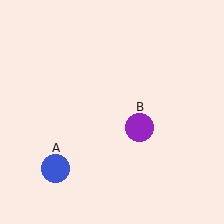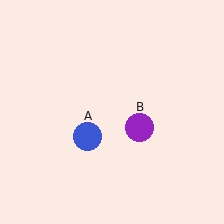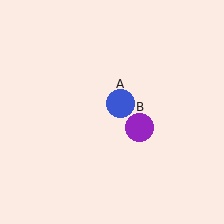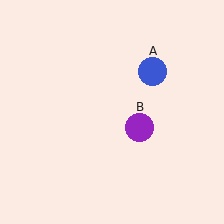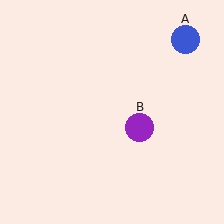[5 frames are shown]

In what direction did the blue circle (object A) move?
The blue circle (object A) moved up and to the right.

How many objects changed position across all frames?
1 object changed position: blue circle (object A).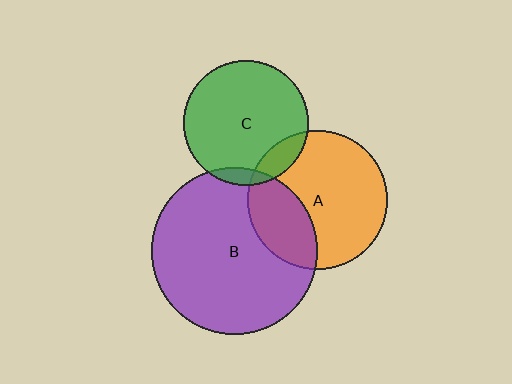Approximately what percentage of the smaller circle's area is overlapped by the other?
Approximately 10%.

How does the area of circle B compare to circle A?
Approximately 1.4 times.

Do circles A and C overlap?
Yes.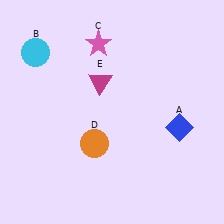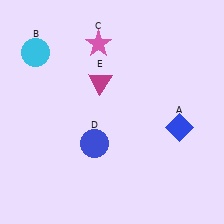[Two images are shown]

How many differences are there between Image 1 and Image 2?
There is 1 difference between the two images.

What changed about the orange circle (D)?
In Image 1, D is orange. In Image 2, it changed to blue.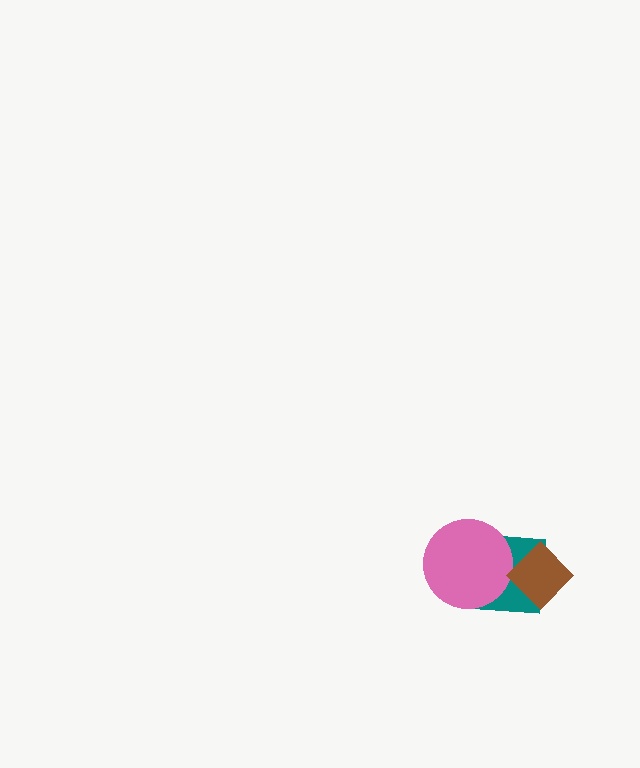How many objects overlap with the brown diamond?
1 object overlaps with the brown diamond.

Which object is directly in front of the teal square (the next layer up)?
The pink circle is directly in front of the teal square.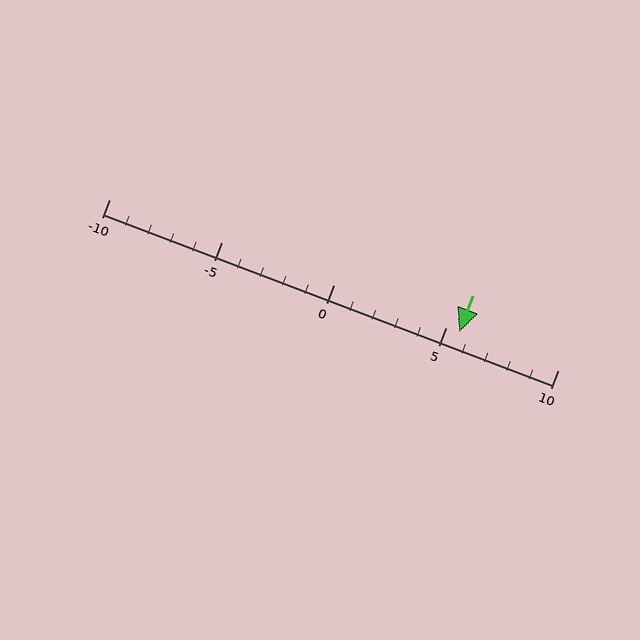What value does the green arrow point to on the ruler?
The green arrow points to approximately 6.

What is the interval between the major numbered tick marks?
The major tick marks are spaced 5 units apart.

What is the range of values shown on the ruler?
The ruler shows values from -10 to 10.